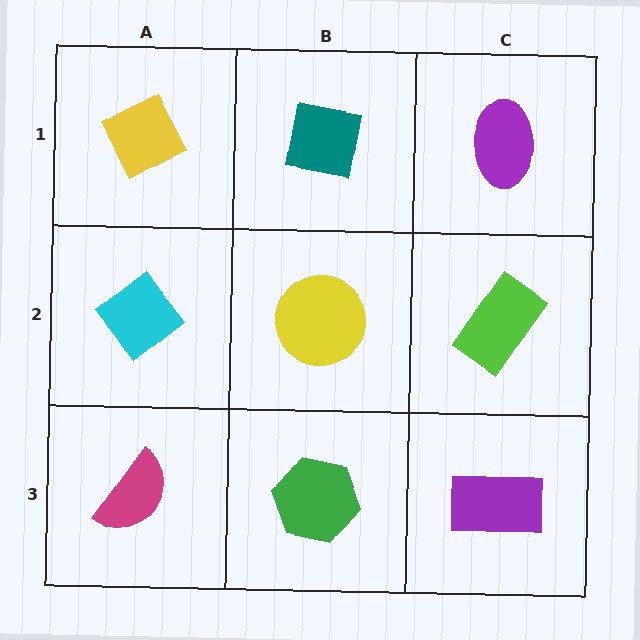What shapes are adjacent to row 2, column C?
A purple ellipse (row 1, column C), a purple rectangle (row 3, column C), a yellow circle (row 2, column B).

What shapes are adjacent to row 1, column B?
A yellow circle (row 2, column B), a yellow diamond (row 1, column A), a purple ellipse (row 1, column C).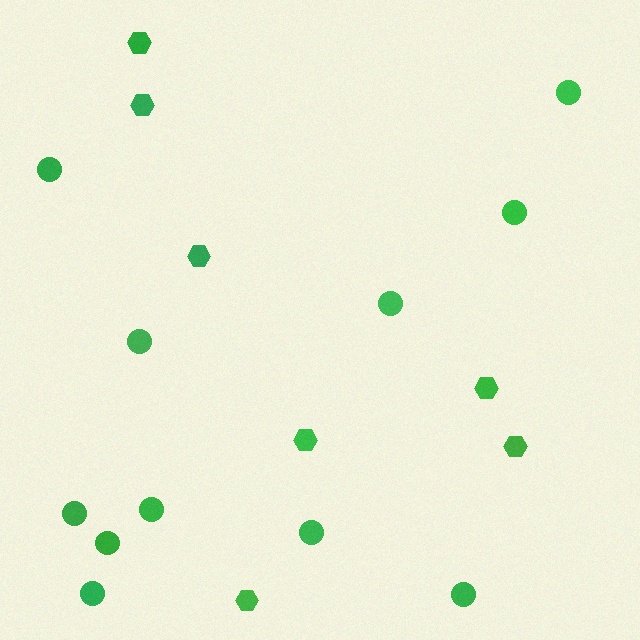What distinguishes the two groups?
There are 2 groups: one group of hexagons (7) and one group of circles (11).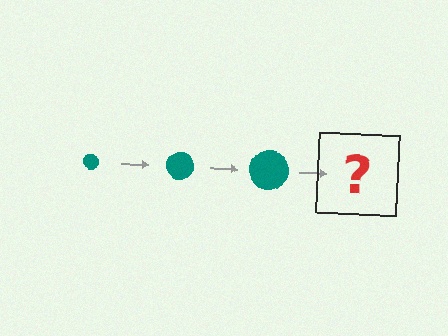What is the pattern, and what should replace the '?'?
The pattern is that the circle gets progressively larger each step. The '?' should be a teal circle, larger than the previous one.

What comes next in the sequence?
The next element should be a teal circle, larger than the previous one.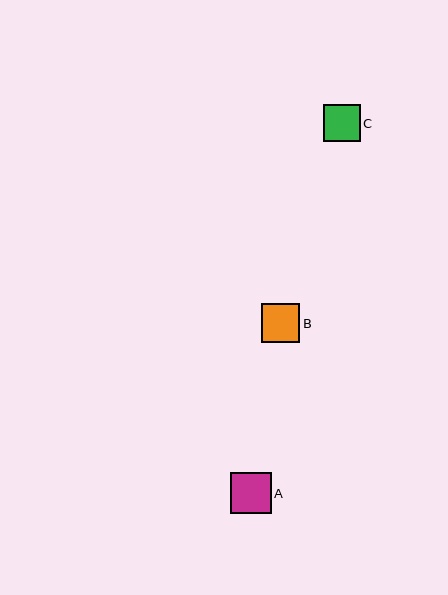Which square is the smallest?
Square C is the smallest with a size of approximately 37 pixels.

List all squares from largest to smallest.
From largest to smallest: A, B, C.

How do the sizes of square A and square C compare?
Square A and square C are approximately the same size.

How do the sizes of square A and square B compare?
Square A and square B are approximately the same size.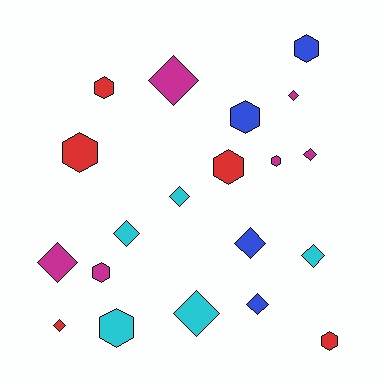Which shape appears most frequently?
Diamond, with 11 objects.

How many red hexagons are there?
There are 4 red hexagons.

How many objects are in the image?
There are 20 objects.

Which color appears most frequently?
Magenta, with 6 objects.